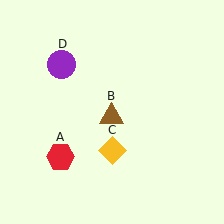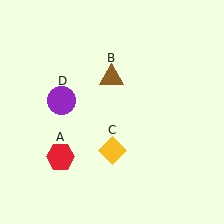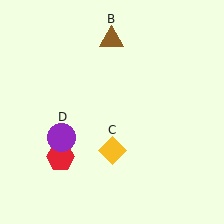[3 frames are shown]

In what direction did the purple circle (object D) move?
The purple circle (object D) moved down.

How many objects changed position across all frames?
2 objects changed position: brown triangle (object B), purple circle (object D).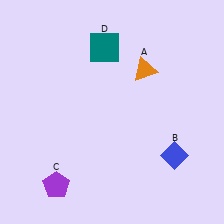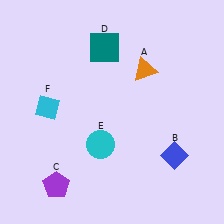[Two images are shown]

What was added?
A cyan circle (E), a cyan diamond (F) were added in Image 2.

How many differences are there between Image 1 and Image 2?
There are 2 differences between the two images.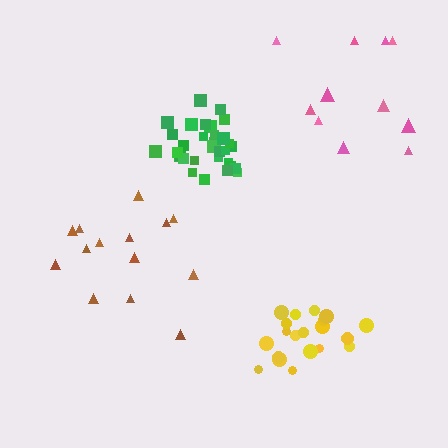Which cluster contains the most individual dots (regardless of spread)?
Green (33).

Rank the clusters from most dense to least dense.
green, yellow, brown, pink.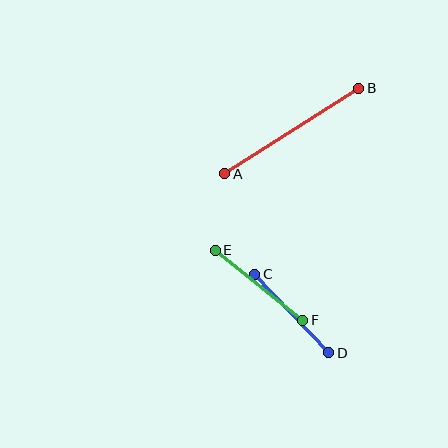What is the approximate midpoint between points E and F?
The midpoint is at approximately (259, 285) pixels.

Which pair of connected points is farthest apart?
Points A and B are farthest apart.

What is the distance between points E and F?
The distance is approximately 112 pixels.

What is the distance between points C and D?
The distance is approximately 108 pixels.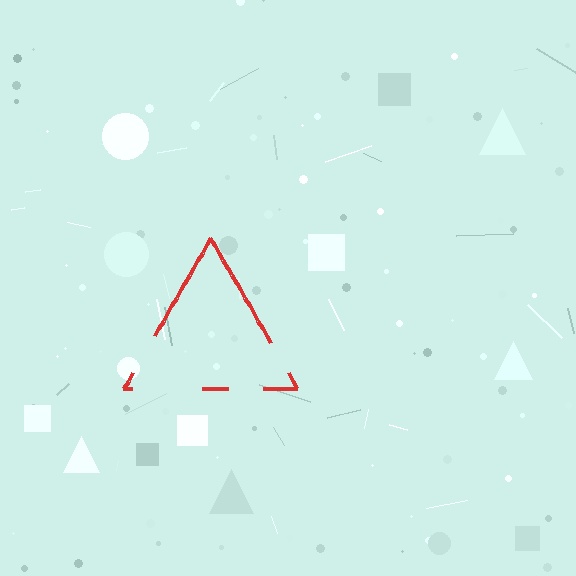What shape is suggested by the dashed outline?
The dashed outline suggests a triangle.